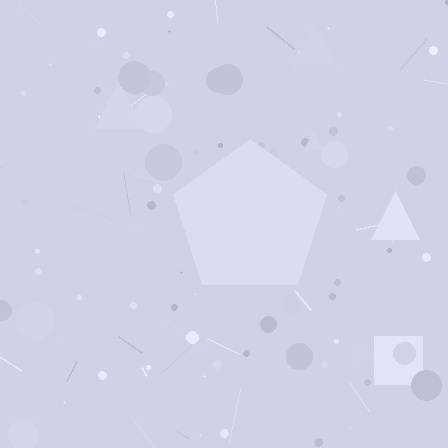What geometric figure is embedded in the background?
A pentagon is embedded in the background.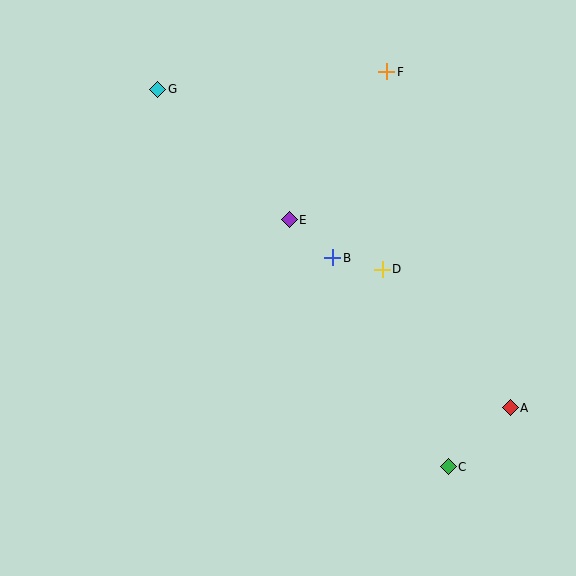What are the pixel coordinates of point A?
Point A is at (510, 408).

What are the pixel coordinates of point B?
Point B is at (333, 258).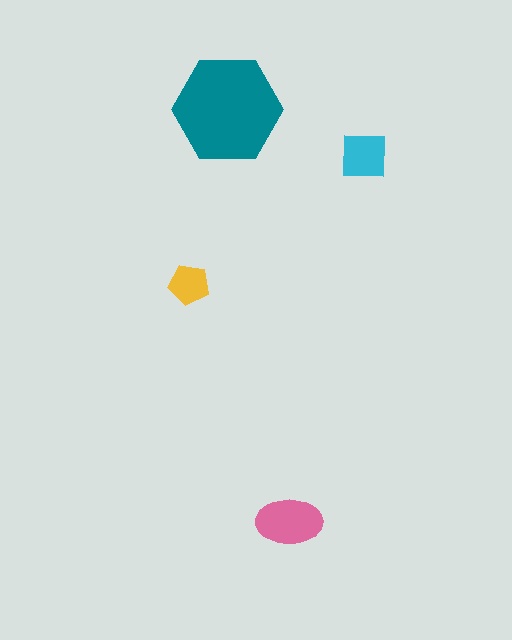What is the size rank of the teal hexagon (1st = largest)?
1st.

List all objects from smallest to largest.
The yellow pentagon, the cyan square, the pink ellipse, the teal hexagon.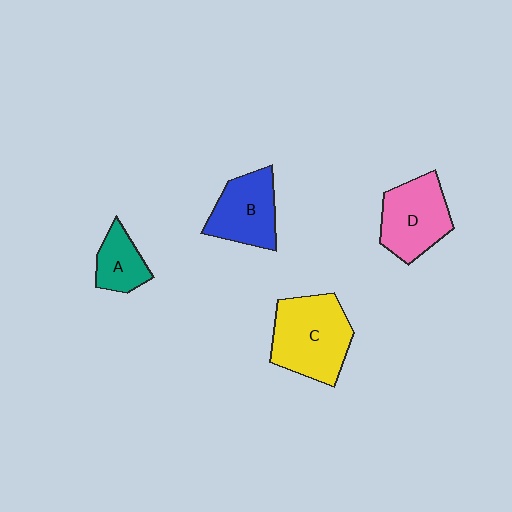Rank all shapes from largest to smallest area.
From largest to smallest: C (yellow), D (pink), B (blue), A (teal).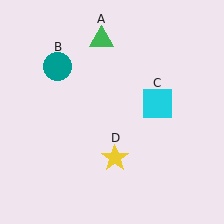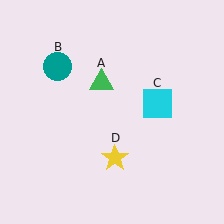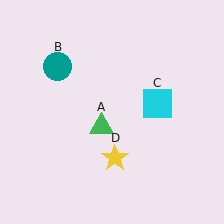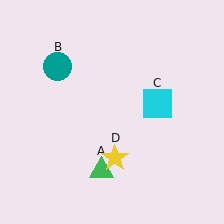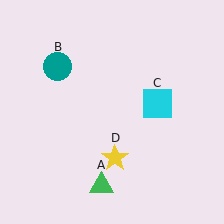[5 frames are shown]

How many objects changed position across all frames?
1 object changed position: green triangle (object A).